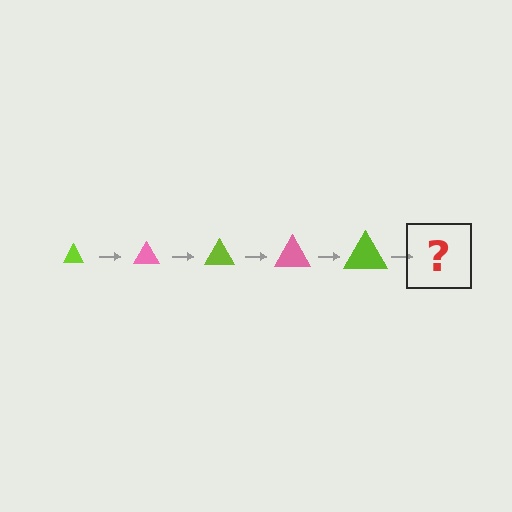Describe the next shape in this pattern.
It should be a pink triangle, larger than the previous one.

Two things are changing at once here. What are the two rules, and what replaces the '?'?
The two rules are that the triangle grows larger each step and the color cycles through lime and pink. The '?' should be a pink triangle, larger than the previous one.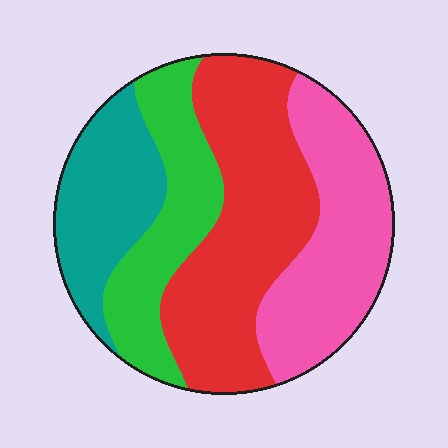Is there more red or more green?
Red.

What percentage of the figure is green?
Green covers 20% of the figure.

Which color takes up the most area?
Red, at roughly 35%.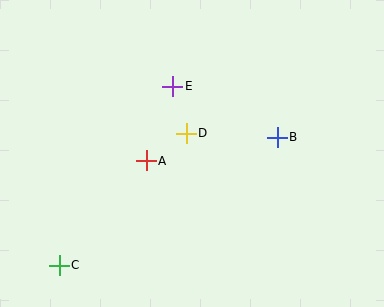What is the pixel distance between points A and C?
The distance between A and C is 136 pixels.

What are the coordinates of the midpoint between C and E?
The midpoint between C and E is at (116, 176).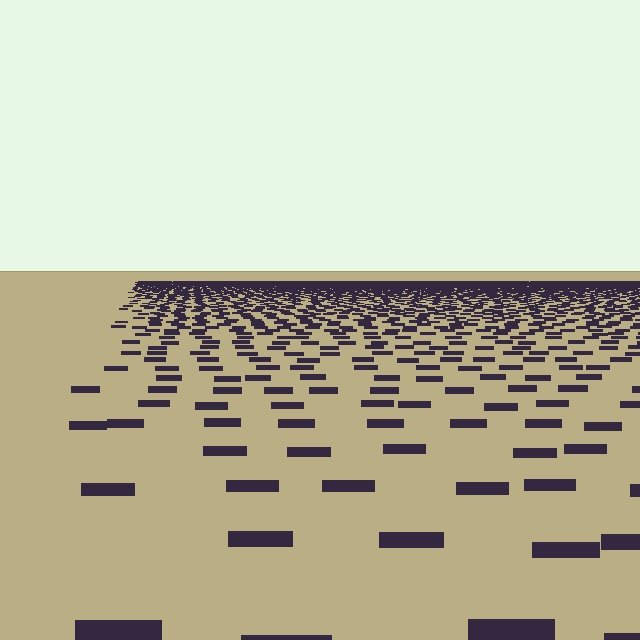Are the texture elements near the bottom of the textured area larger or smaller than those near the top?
Larger. Near the bottom, elements are closer to the viewer and appear at a bigger on-screen size.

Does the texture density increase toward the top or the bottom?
Density increases toward the top.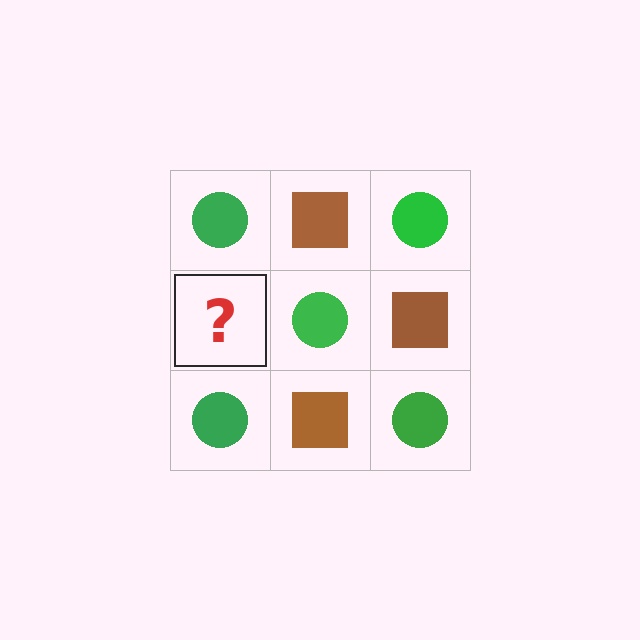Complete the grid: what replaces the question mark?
The question mark should be replaced with a brown square.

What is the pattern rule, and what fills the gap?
The rule is that it alternates green circle and brown square in a checkerboard pattern. The gap should be filled with a brown square.